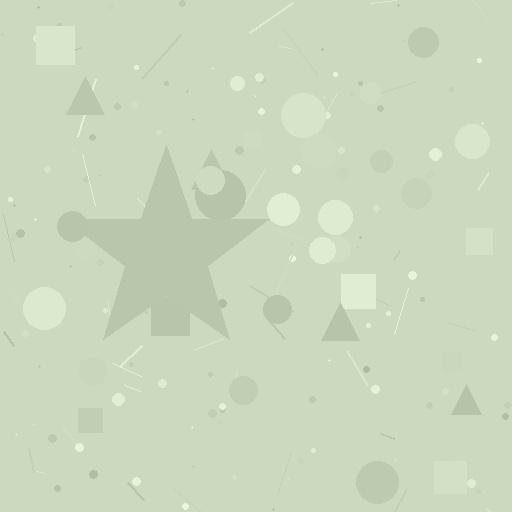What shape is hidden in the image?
A star is hidden in the image.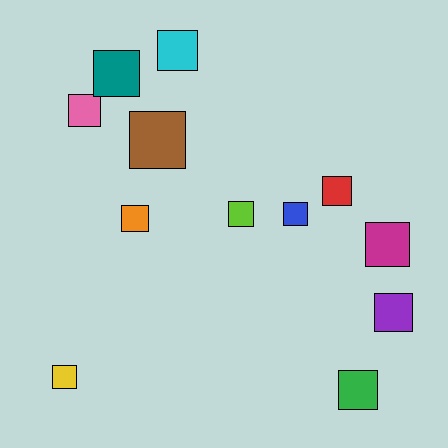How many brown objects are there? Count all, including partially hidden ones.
There is 1 brown object.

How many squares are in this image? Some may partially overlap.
There are 12 squares.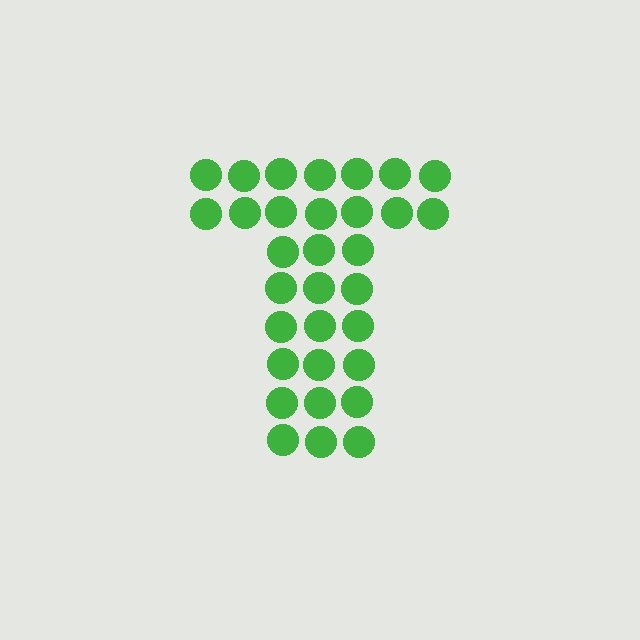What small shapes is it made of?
It is made of small circles.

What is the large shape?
The large shape is the letter T.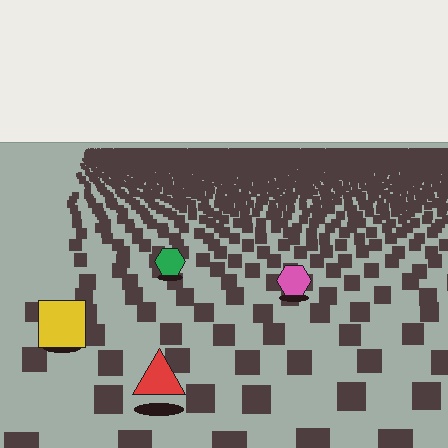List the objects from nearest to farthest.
From nearest to farthest: the red triangle, the yellow square, the pink hexagon, the green hexagon.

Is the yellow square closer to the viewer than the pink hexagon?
Yes. The yellow square is closer — you can tell from the texture gradient: the ground texture is coarser near it.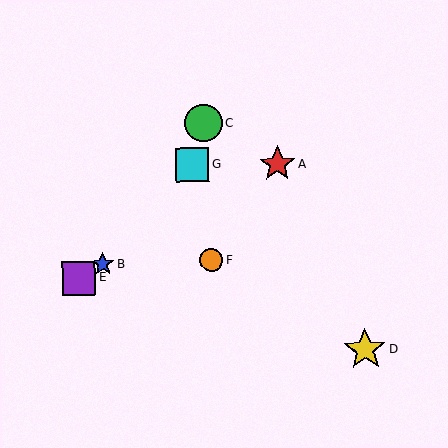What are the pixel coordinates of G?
Object G is at (192, 165).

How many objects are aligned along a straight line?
3 objects (A, B, E) are aligned along a straight line.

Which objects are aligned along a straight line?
Objects A, B, E are aligned along a straight line.